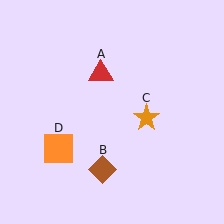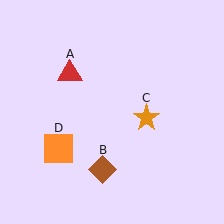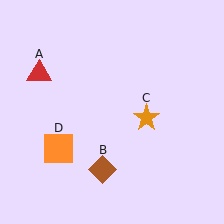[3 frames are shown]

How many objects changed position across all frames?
1 object changed position: red triangle (object A).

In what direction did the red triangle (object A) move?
The red triangle (object A) moved left.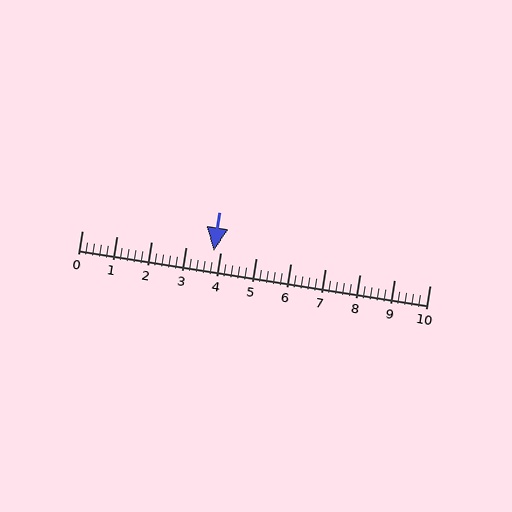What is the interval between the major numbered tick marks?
The major tick marks are spaced 1 units apart.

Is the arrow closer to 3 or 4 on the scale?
The arrow is closer to 4.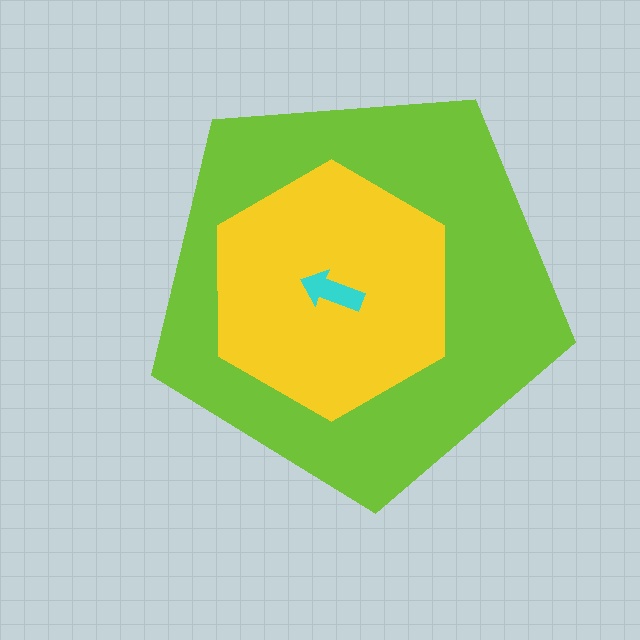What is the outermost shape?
The lime pentagon.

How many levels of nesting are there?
3.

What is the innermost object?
The cyan arrow.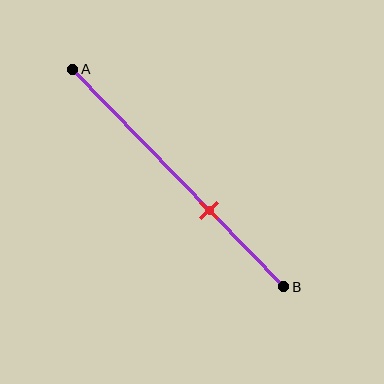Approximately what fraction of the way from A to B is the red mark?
The red mark is approximately 65% of the way from A to B.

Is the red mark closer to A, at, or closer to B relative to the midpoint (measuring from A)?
The red mark is closer to point B than the midpoint of segment AB.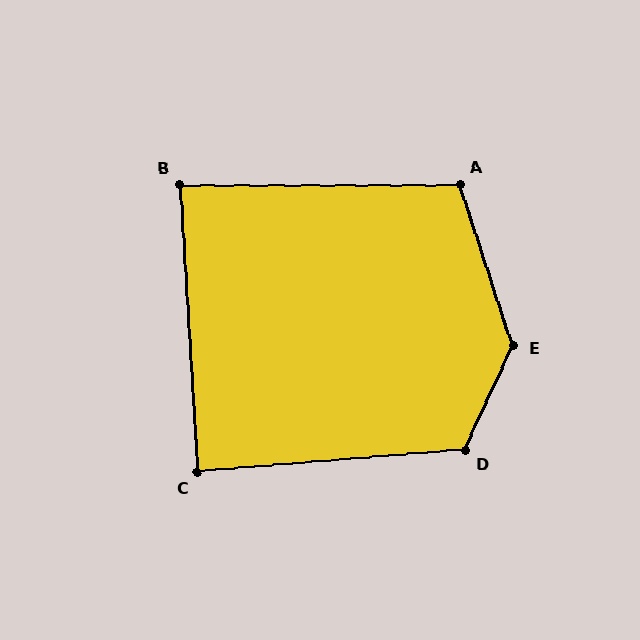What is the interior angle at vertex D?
Approximately 119 degrees (obtuse).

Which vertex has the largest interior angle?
E, at approximately 137 degrees.